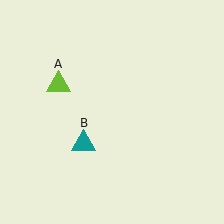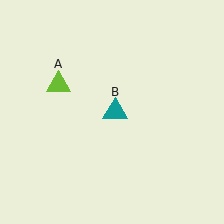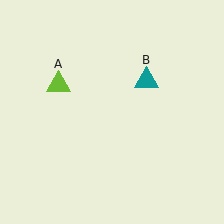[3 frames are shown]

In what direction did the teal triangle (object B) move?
The teal triangle (object B) moved up and to the right.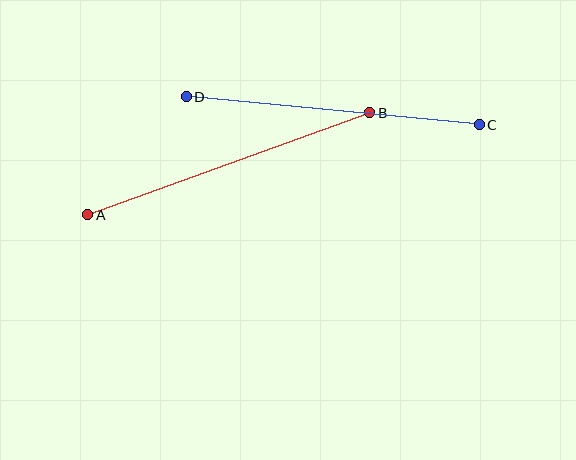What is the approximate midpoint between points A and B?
The midpoint is at approximately (229, 164) pixels.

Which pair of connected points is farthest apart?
Points A and B are farthest apart.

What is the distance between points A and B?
The distance is approximately 300 pixels.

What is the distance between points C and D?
The distance is approximately 294 pixels.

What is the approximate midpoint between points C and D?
The midpoint is at approximately (333, 111) pixels.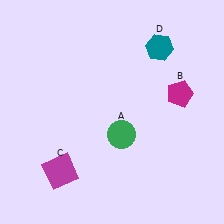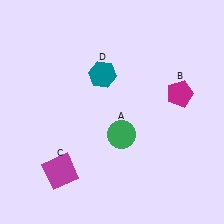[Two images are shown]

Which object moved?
The teal hexagon (D) moved left.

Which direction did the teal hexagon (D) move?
The teal hexagon (D) moved left.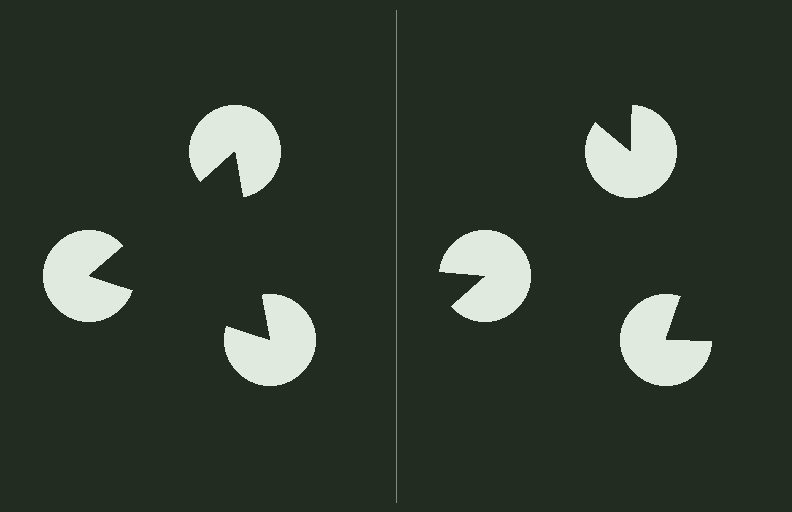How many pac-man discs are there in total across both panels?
6 — 3 on each side.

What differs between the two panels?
The pac-man discs are positioned identically on both sides; only the wedge orientations differ. On the left they align to a triangle; on the right they are misaligned.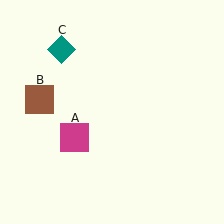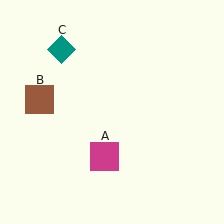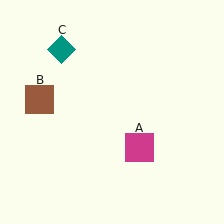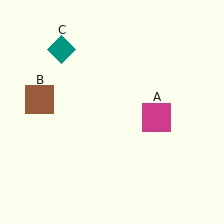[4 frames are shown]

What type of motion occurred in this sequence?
The magenta square (object A) rotated counterclockwise around the center of the scene.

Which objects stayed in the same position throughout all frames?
Brown square (object B) and teal diamond (object C) remained stationary.